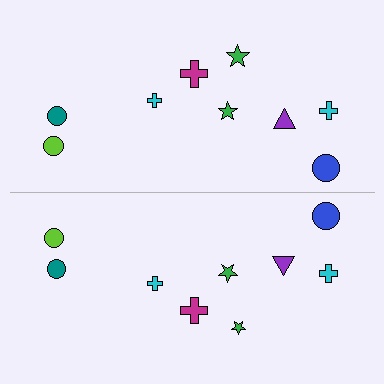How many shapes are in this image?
There are 18 shapes in this image.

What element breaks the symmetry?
The green star on the bottom side has a different size than its mirror counterpart.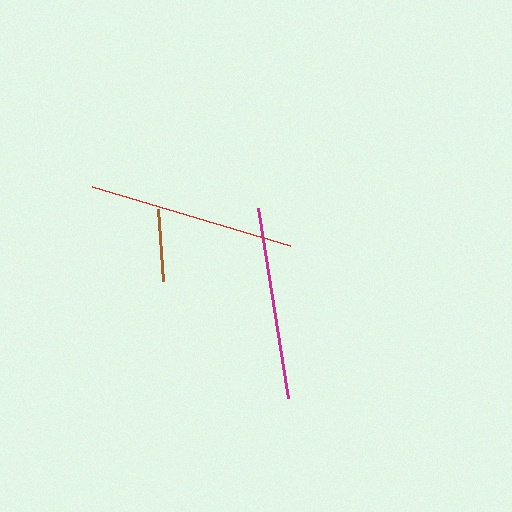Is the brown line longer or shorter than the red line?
The red line is longer than the brown line.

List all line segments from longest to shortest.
From longest to shortest: red, magenta, brown.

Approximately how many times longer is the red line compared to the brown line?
The red line is approximately 2.9 times the length of the brown line.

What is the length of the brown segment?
The brown segment is approximately 72 pixels long.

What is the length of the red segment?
The red segment is approximately 207 pixels long.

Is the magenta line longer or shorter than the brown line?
The magenta line is longer than the brown line.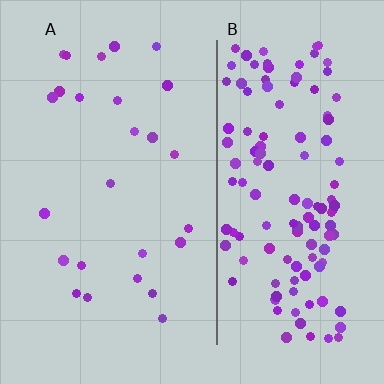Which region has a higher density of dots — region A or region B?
B (the right).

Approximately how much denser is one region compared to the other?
Approximately 5.2× — region B over region A.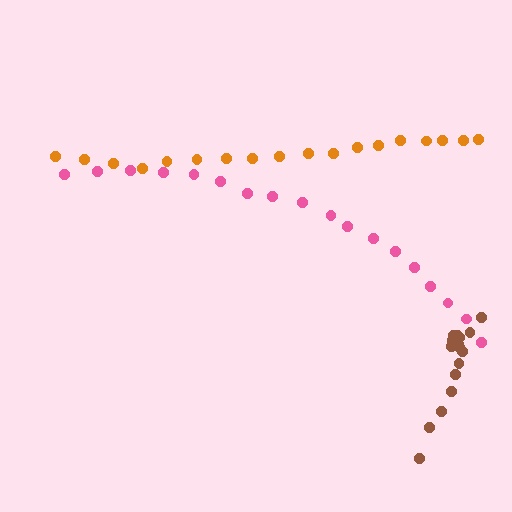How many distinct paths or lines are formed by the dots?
There are 3 distinct paths.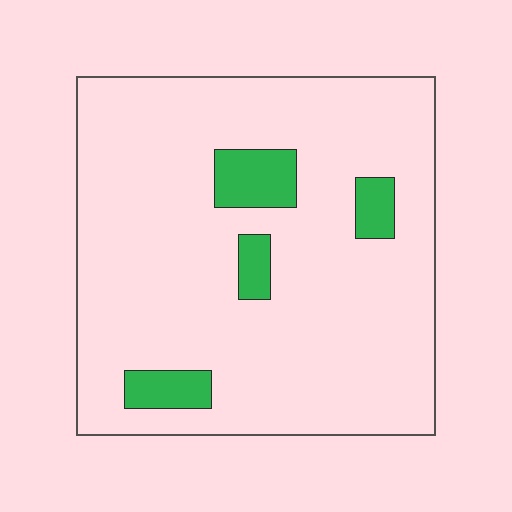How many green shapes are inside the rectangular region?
4.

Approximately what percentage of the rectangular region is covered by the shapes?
Approximately 10%.